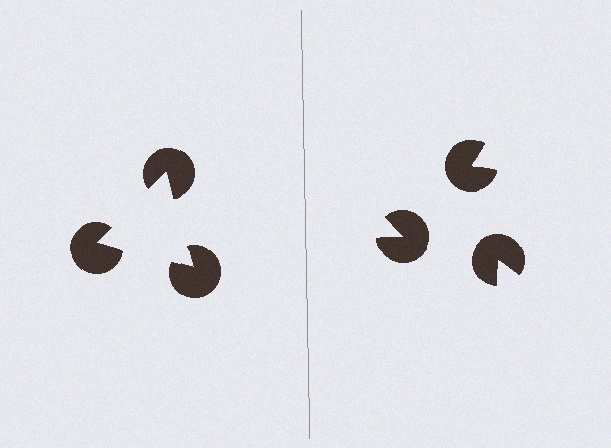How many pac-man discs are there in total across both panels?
6 — 3 on each side.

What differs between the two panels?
The pac-man discs are positioned identically on both sides; only the wedge orientations differ. On the left they align to a triangle; on the right they are misaligned.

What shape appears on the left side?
An illusory triangle.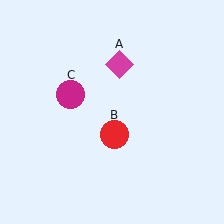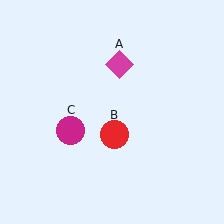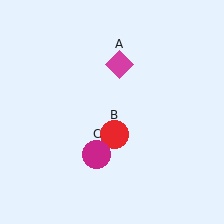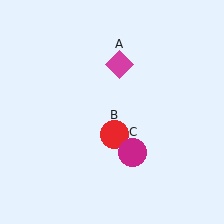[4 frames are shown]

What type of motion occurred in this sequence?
The magenta circle (object C) rotated counterclockwise around the center of the scene.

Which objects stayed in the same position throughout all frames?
Magenta diamond (object A) and red circle (object B) remained stationary.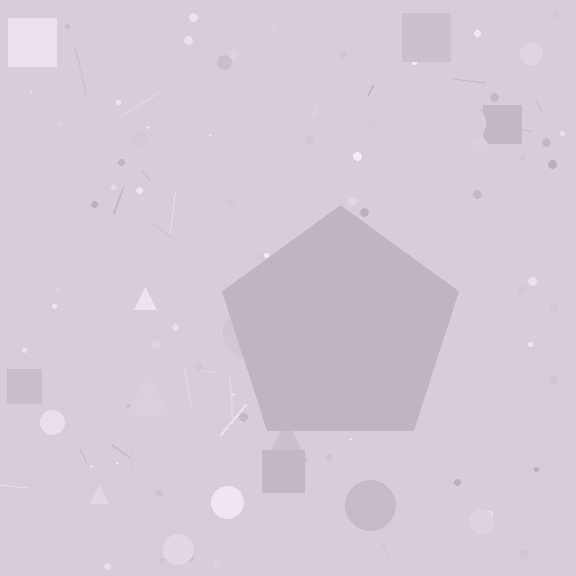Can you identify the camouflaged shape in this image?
The camouflaged shape is a pentagon.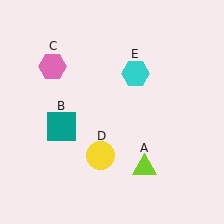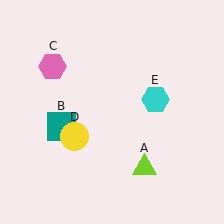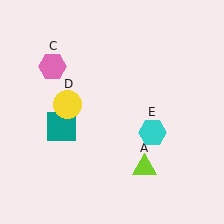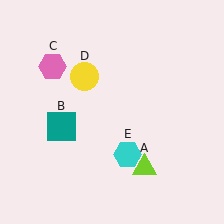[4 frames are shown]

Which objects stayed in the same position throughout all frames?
Lime triangle (object A) and teal square (object B) and pink hexagon (object C) remained stationary.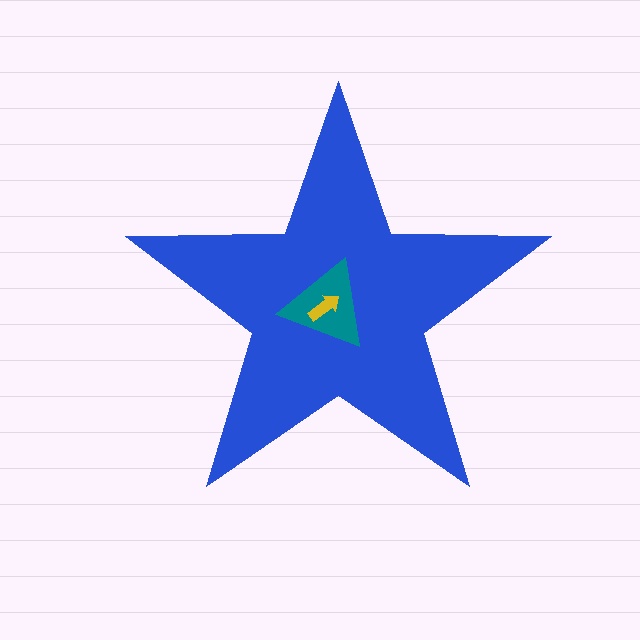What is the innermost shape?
The yellow arrow.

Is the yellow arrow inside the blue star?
Yes.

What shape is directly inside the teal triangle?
The yellow arrow.